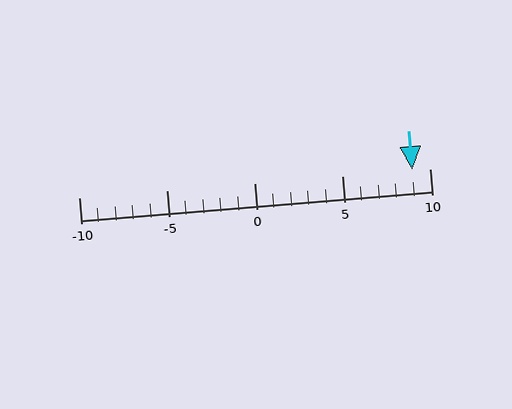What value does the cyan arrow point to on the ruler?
The cyan arrow points to approximately 9.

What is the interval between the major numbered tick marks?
The major tick marks are spaced 5 units apart.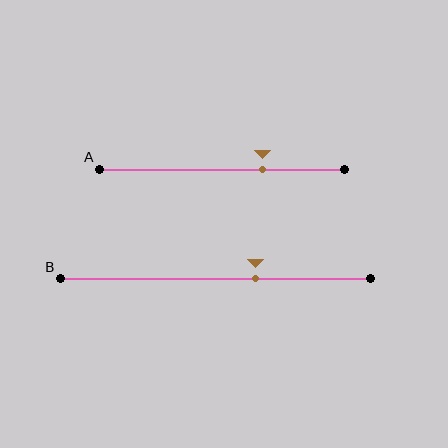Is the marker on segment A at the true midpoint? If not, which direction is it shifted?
No, the marker on segment A is shifted to the right by about 17% of the segment length.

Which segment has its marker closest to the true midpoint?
Segment B has its marker closest to the true midpoint.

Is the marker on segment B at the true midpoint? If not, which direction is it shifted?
No, the marker on segment B is shifted to the right by about 13% of the segment length.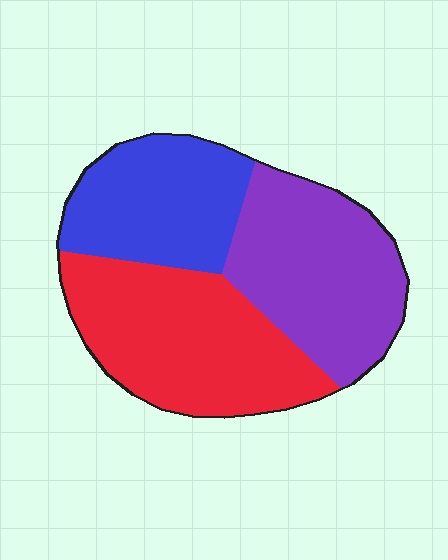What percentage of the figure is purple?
Purple takes up about one third (1/3) of the figure.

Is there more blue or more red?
Red.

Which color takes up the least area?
Blue, at roughly 25%.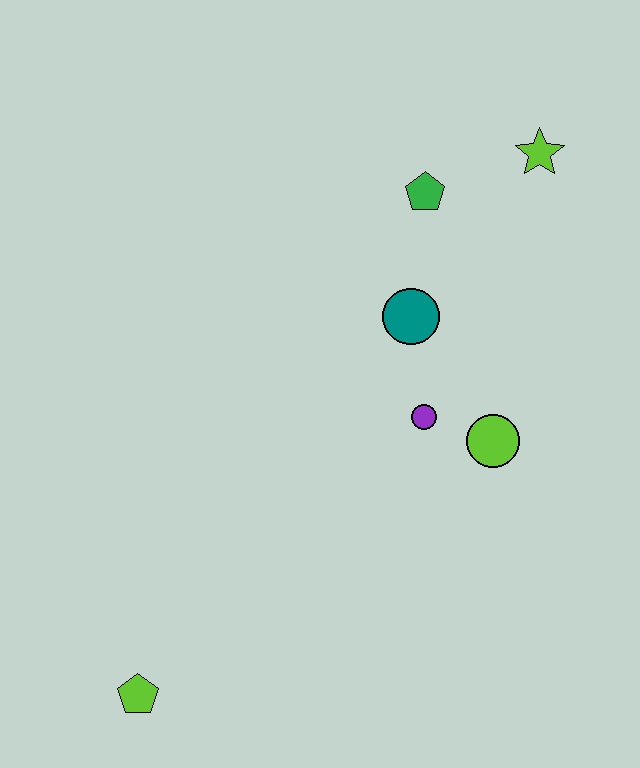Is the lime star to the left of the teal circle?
No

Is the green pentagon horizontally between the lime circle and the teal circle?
Yes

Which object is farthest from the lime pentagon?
The lime star is farthest from the lime pentagon.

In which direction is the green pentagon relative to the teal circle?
The green pentagon is above the teal circle.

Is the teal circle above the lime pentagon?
Yes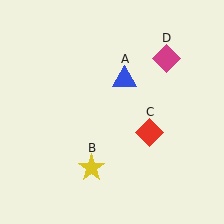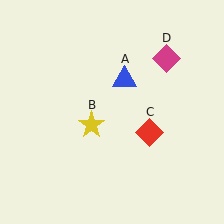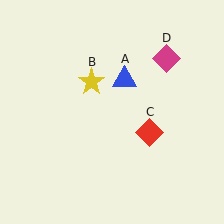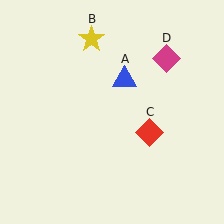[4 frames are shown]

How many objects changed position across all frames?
1 object changed position: yellow star (object B).